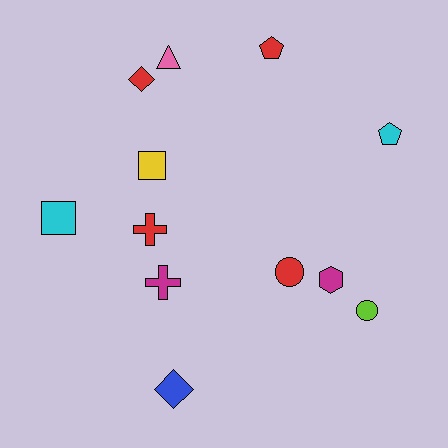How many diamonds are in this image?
There are 2 diamonds.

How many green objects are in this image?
There are no green objects.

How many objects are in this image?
There are 12 objects.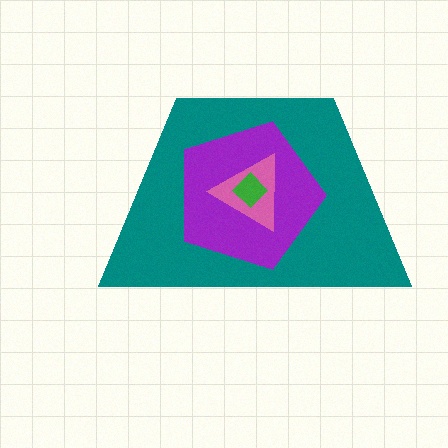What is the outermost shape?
The teal trapezoid.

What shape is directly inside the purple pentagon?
The pink triangle.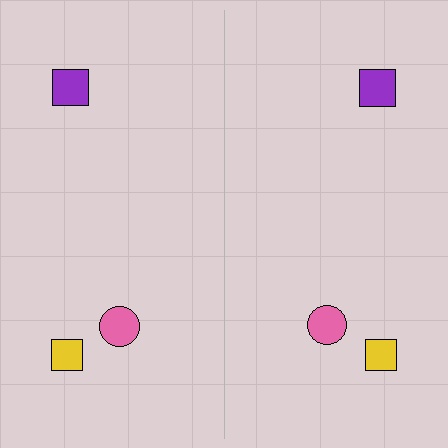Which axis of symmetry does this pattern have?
The pattern has a vertical axis of symmetry running through the center of the image.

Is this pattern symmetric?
Yes, this pattern has bilateral (reflection) symmetry.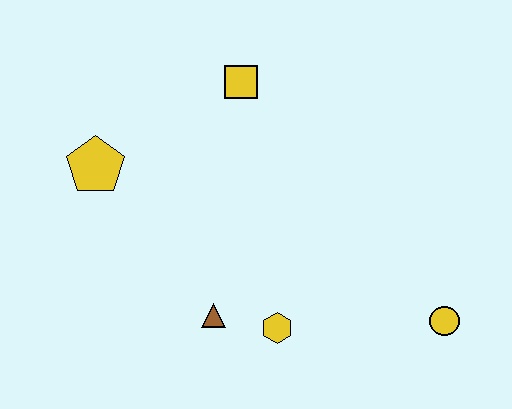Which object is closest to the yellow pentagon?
The yellow square is closest to the yellow pentagon.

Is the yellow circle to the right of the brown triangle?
Yes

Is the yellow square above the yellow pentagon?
Yes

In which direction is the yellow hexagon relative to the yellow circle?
The yellow hexagon is to the left of the yellow circle.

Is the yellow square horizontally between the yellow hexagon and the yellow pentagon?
Yes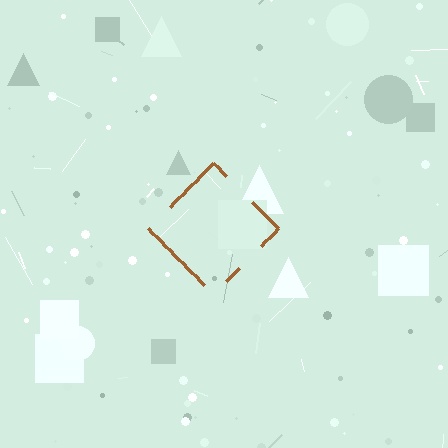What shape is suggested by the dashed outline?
The dashed outline suggests a diamond.